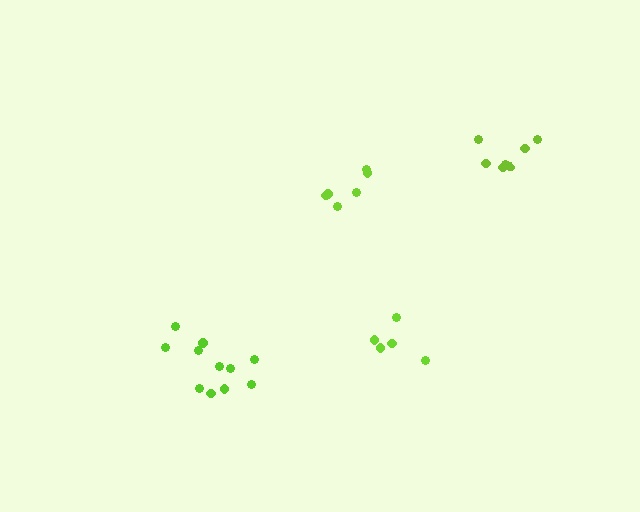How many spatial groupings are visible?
There are 4 spatial groupings.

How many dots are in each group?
Group 1: 7 dots, Group 2: 11 dots, Group 3: 5 dots, Group 4: 6 dots (29 total).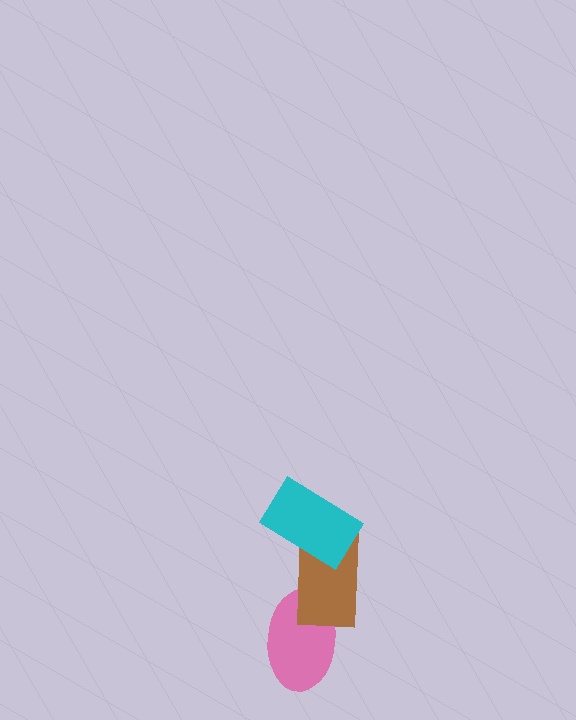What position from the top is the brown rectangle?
The brown rectangle is 2nd from the top.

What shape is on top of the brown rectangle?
The cyan rectangle is on top of the brown rectangle.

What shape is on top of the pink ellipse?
The brown rectangle is on top of the pink ellipse.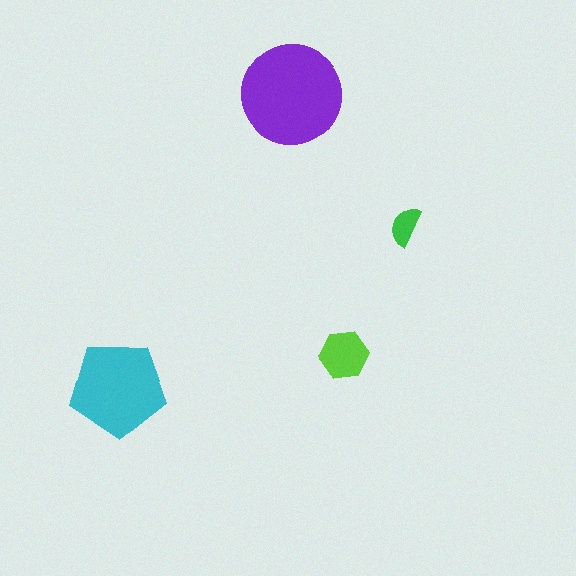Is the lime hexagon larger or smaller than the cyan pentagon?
Smaller.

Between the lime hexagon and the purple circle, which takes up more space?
The purple circle.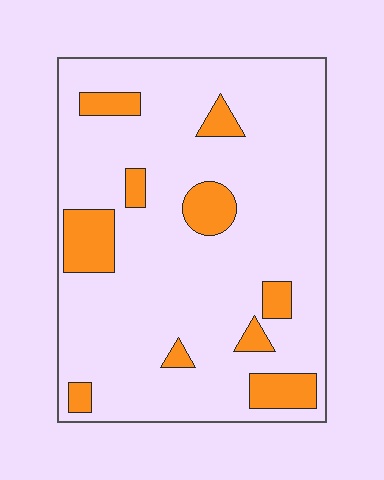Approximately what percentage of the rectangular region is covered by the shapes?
Approximately 15%.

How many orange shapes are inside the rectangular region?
10.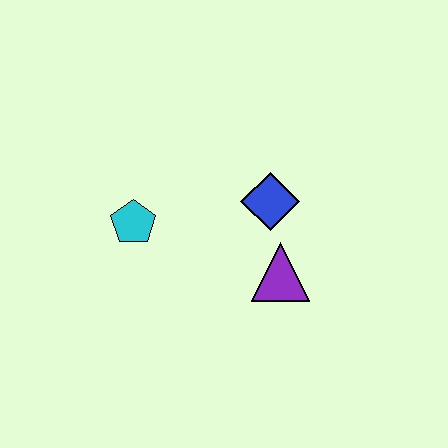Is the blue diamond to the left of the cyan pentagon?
No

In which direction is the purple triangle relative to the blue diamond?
The purple triangle is below the blue diamond.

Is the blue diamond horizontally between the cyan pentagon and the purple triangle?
Yes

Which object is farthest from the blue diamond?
The cyan pentagon is farthest from the blue diamond.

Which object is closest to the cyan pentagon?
The blue diamond is closest to the cyan pentagon.